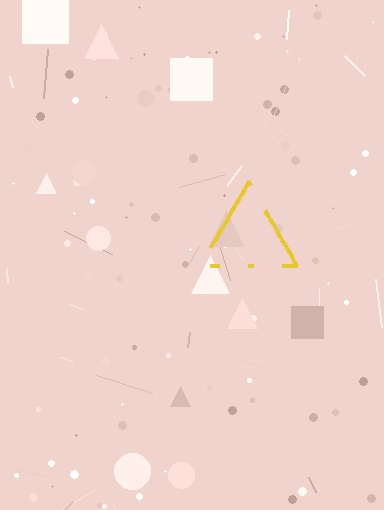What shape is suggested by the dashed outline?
The dashed outline suggests a triangle.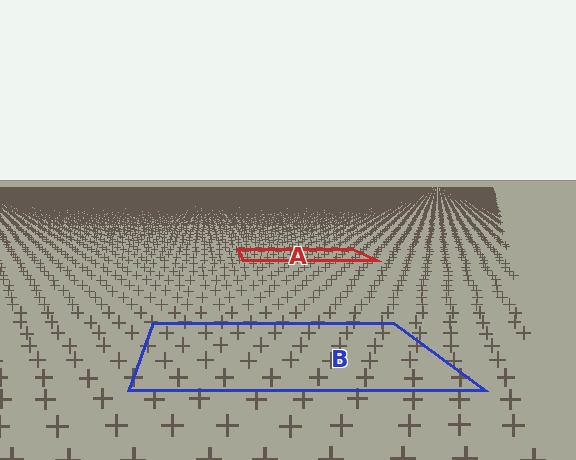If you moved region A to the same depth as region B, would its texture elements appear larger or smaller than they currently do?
They would appear larger. At a closer depth, the same texture elements are projected at a bigger on-screen size.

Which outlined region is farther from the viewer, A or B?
Region A is farther from the viewer — the texture elements inside it appear smaller and more densely packed.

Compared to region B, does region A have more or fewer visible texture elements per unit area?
Region A has more texture elements per unit area — they are packed more densely because it is farther away.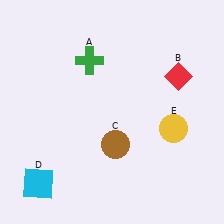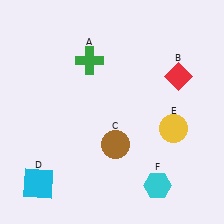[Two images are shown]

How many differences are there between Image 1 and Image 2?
There is 1 difference between the two images.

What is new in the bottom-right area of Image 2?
A cyan hexagon (F) was added in the bottom-right area of Image 2.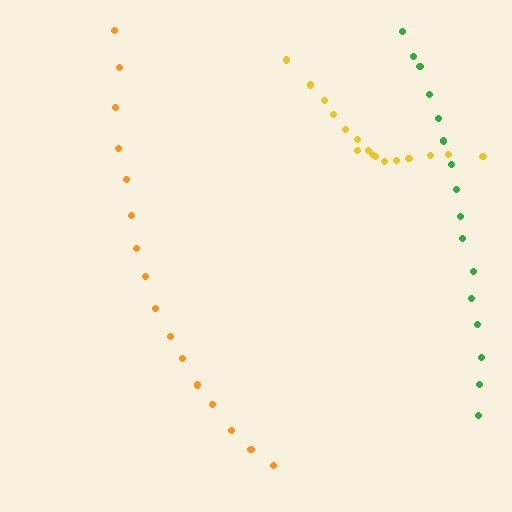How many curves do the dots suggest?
There are 3 distinct paths.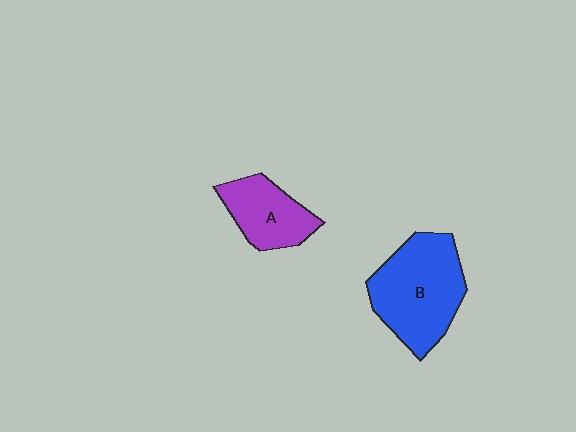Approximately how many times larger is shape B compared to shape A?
Approximately 1.7 times.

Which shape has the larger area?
Shape B (blue).